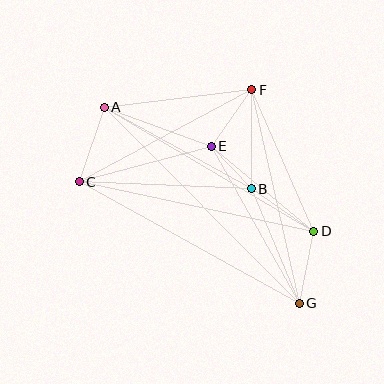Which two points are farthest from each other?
Points A and G are farthest from each other.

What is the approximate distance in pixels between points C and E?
The distance between C and E is approximately 136 pixels.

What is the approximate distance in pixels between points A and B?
The distance between A and B is approximately 169 pixels.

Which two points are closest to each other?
Points B and E are closest to each other.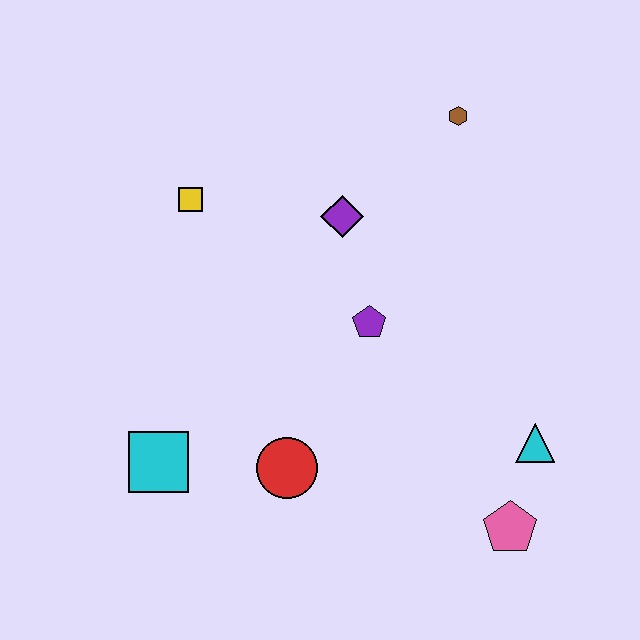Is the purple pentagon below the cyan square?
No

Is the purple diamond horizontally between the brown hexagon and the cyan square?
Yes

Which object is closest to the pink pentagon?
The cyan triangle is closest to the pink pentagon.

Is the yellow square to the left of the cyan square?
No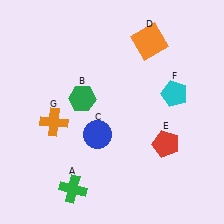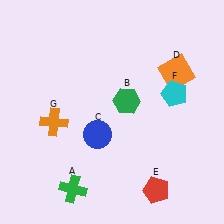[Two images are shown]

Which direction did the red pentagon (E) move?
The red pentagon (E) moved down.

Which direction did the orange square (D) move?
The orange square (D) moved down.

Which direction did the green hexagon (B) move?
The green hexagon (B) moved right.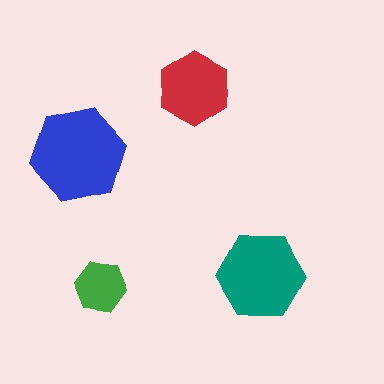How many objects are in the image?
There are 4 objects in the image.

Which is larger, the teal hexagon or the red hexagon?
The teal one.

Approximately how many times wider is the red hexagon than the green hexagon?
About 1.5 times wider.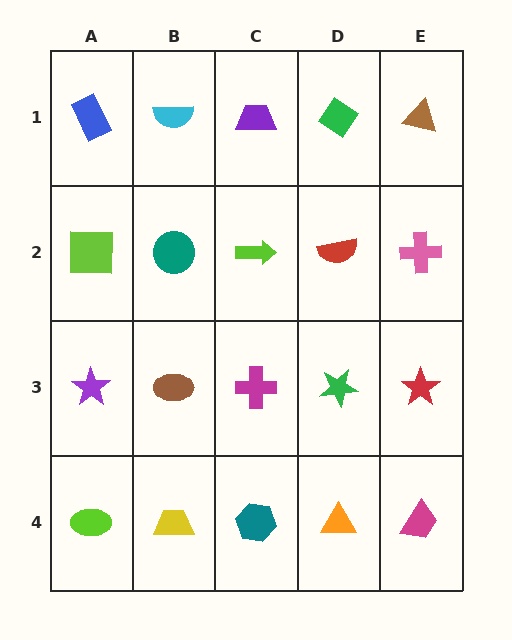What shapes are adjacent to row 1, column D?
A red semicircle (row 2, column D), a purple trapezoid (row 1, column C), a brown triangle (row 1, column E).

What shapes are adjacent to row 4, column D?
A green star (row 3, column D), a teal hexagon (row 4, column C), a magenta trapezoid (row 4, column E).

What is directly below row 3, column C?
A teal hexagon.